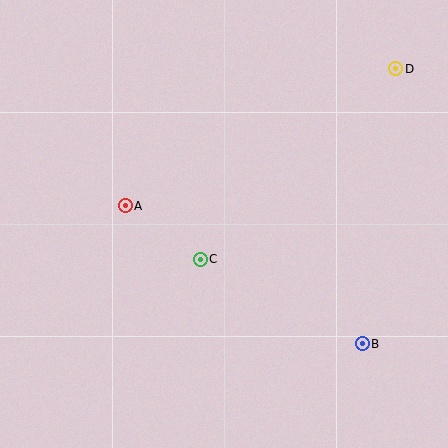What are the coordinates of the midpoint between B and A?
The midpoint between B and A is at (244, 275).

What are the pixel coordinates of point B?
Point B is at (362, 344).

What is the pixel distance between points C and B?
The distance between C and B is 183 pixels.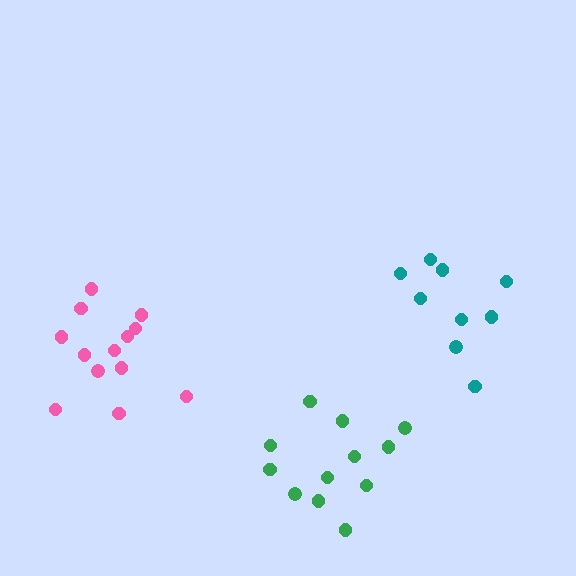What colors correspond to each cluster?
The clusters are colored: green, pink, teal.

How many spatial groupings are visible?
There are 3 spatial groupings.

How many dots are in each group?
Group 1: 12 dots, Group 2: 13 dots, Group 3: 9 dots (34 total).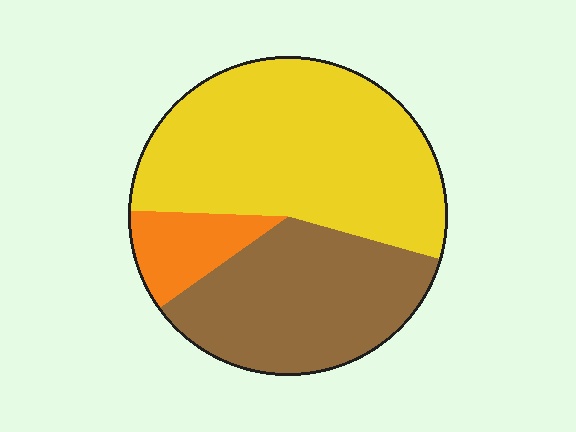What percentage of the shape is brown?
Brown takes up about three eighths (3/8) of the shape.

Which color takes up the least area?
Orange, at roughly 10%.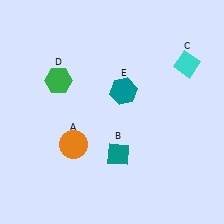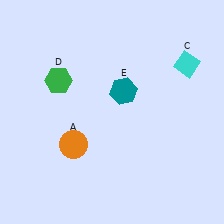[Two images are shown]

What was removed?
The teal diamond (B) was removed in Image 2.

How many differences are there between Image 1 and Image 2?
There is 1 difference between the two images.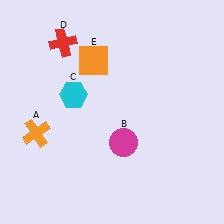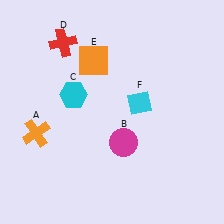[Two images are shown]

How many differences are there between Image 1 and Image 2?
There is 1 difference between the two images.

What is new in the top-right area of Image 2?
A cyan diamond (F) was added in the top-right area of Image 2.